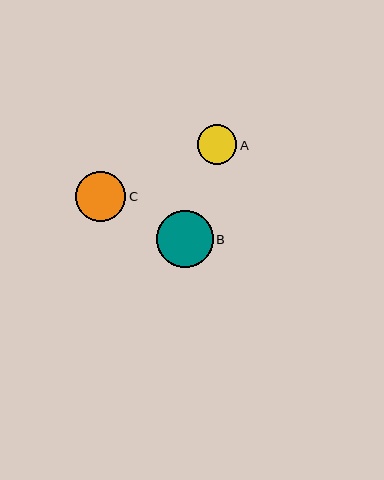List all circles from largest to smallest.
From largest to smallest: B, C, A.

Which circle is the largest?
Circle B is the largest with a size of approximately 57 pixels.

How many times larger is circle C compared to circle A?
Circle C is approximately 1.3 times the size of circle A.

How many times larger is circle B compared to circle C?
Circle B is approximately 1.1 times the size of circle C.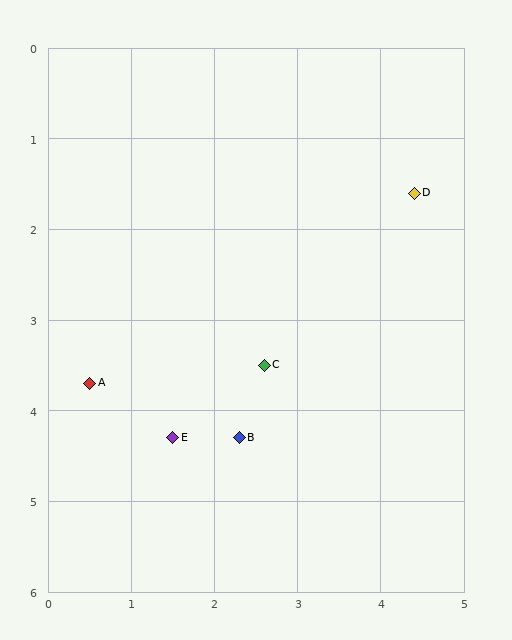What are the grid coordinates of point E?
Point E is at approximately (1.5, 4.3).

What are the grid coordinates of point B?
Point B is at approximately (2.3, 4.3).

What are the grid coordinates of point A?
Point A is at approximately (0.5, 3.7).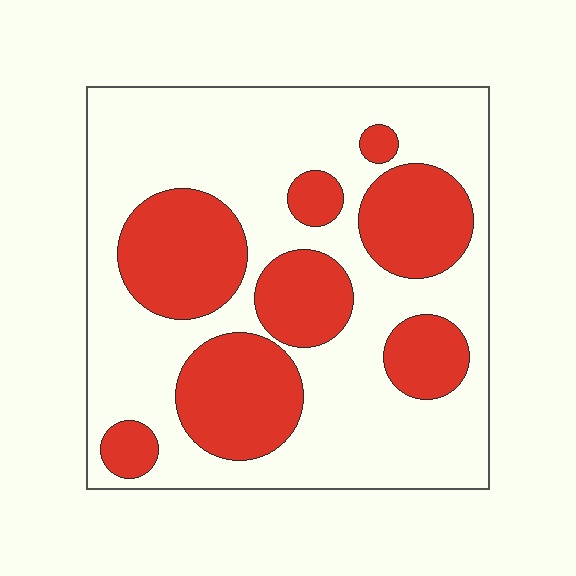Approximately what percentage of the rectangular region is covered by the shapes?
Approximately 35%.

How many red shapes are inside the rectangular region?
8.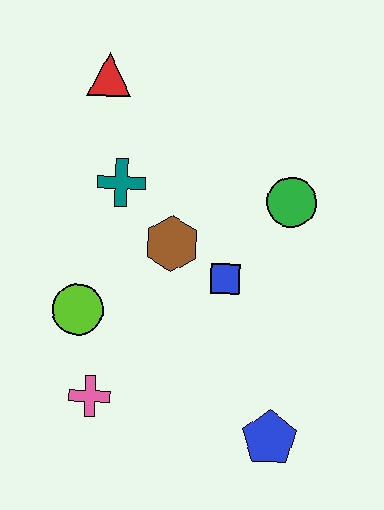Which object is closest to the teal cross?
The brown hexagon is closest to the teal cross.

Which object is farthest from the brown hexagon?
The blue pentagon is farthest from the brown hexagon.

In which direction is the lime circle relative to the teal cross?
The lime circle is below the teal cross.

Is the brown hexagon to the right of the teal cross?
Yes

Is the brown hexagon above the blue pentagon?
Yes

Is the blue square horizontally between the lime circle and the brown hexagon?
No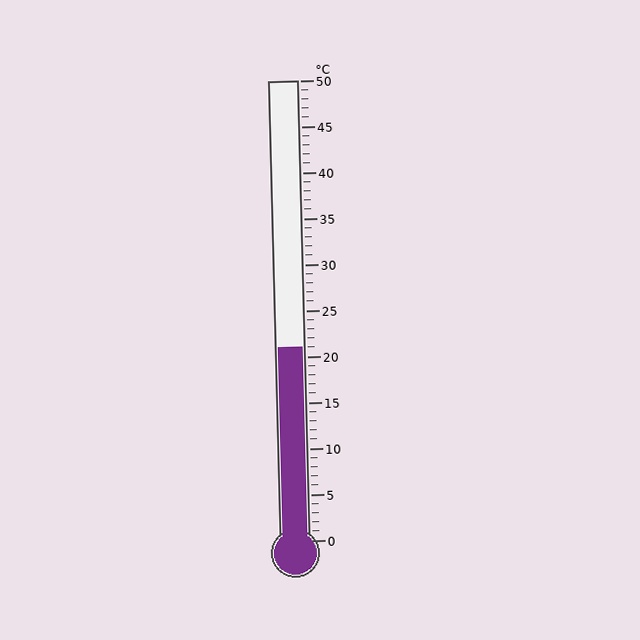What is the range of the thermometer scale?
The thermometer scale ranges from 0°C to 50°C.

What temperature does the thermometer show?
The thermometer shows approximately 21°C.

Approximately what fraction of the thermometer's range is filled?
The thermometer is filled to approximately 40% of its range.